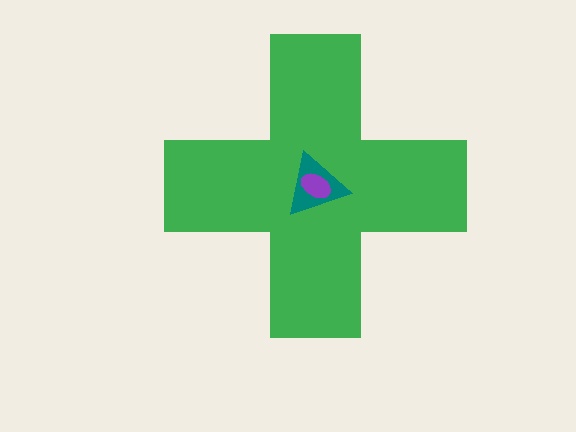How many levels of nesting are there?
3.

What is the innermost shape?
The purple ellipse.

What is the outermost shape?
The green cross.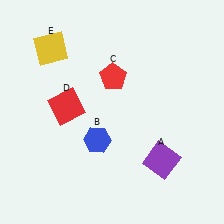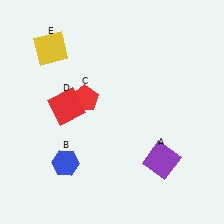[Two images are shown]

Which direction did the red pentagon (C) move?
The red pentagon (C) moved left.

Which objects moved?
The objects that moved are: the blue hexagon (B), the red pentagon (C).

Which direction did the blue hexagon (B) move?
The blue hexagon (B) moved left.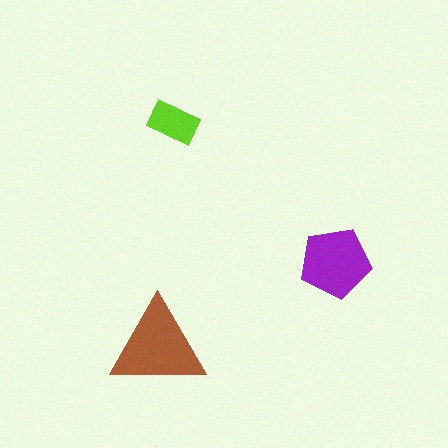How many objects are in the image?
There are 3 objects in the image.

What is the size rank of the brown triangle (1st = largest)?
1st.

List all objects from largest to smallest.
The brown triangle, the purple pentagon, the lime rectangle.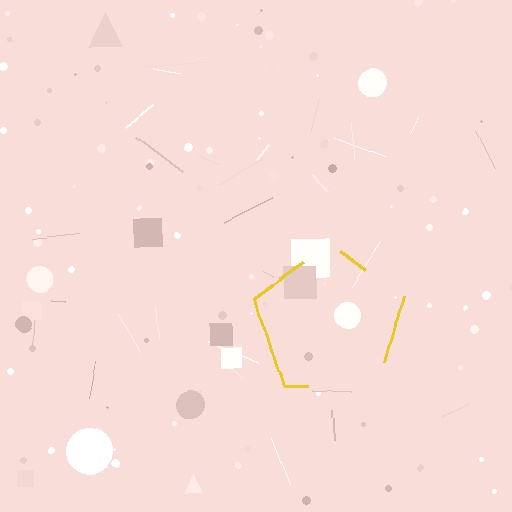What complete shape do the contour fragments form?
The contour fragments form a pentagon.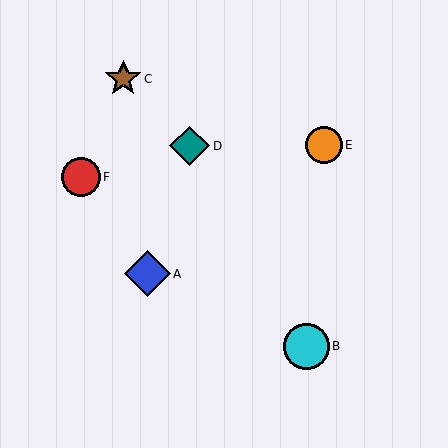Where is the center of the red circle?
The center of the red circle is at (81, 177).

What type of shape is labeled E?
Shape E is an orange circle.